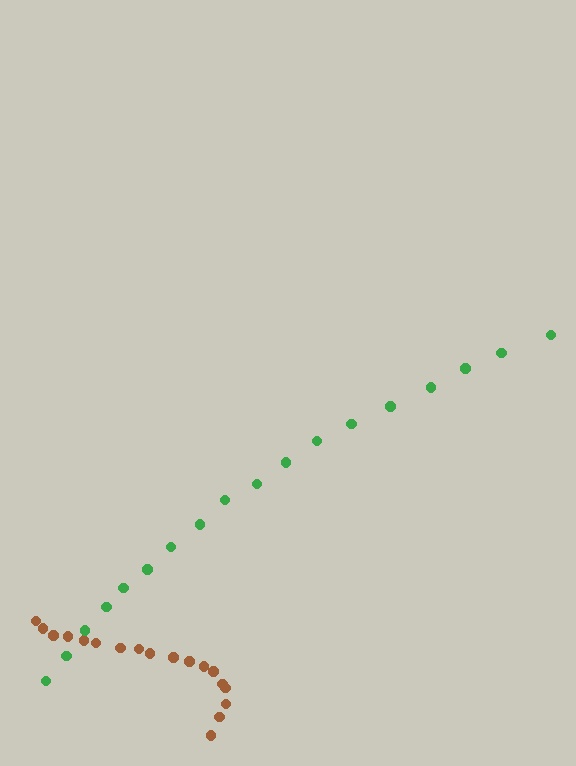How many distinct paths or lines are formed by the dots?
There are 2 distinct paths.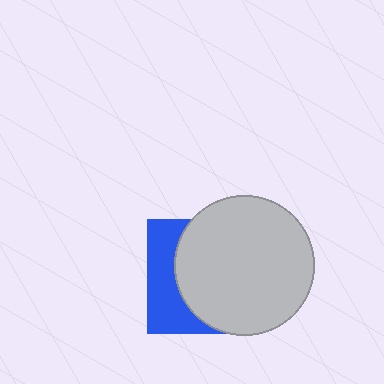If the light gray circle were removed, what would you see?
You would see the complete blue square.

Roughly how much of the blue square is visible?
A small part of it is visible (roughly 32%).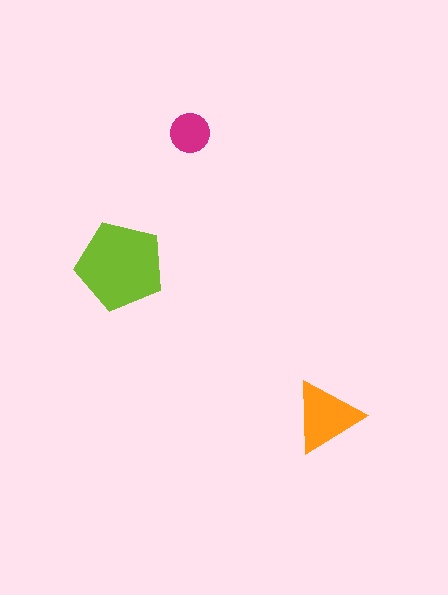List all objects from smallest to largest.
The magenta circle, the orange triangle, the lime pentagon.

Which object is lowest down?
The orange triangle is bottommost.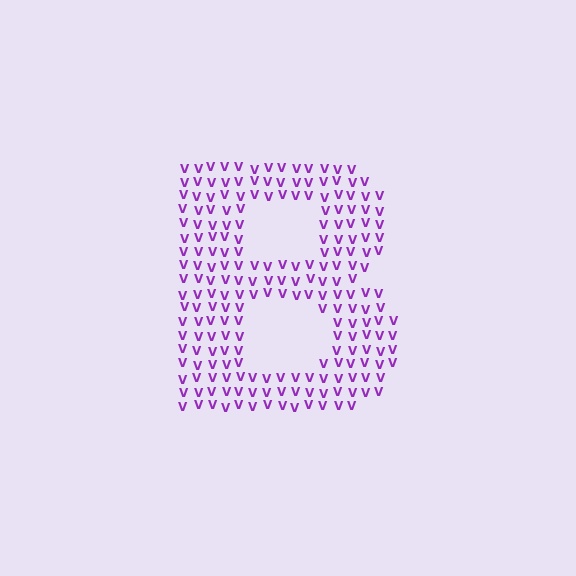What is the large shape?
The large shape is the letter B.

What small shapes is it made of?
It is made of small letter V's.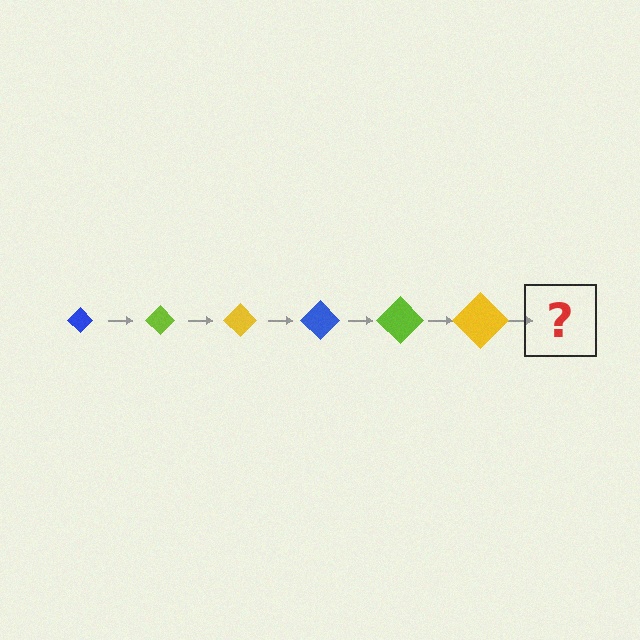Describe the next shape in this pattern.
It should be a blue diamond, larger than the previous one.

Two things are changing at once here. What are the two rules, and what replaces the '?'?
The two rules are that the diamond grows larger each step and the color cycles through blue, lime, and yellow. The '?' should be a blue diamond, larger than the previous one.